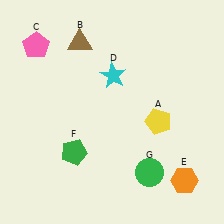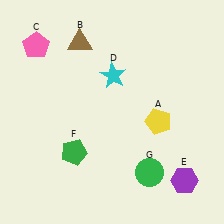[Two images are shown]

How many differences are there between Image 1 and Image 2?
There is 1 difference between the two images.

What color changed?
The hexagon (E) changed from orange in Image 1 to purple in Image 2.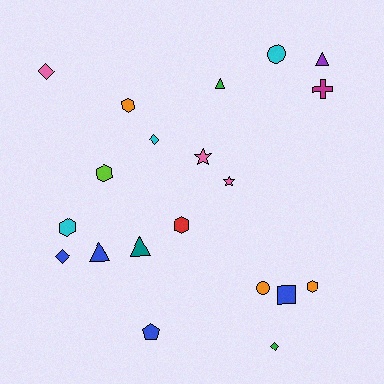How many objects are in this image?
There are 20 objects.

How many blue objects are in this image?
There are 4 blue objects.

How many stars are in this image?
There are 2 stars.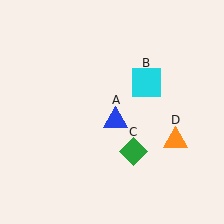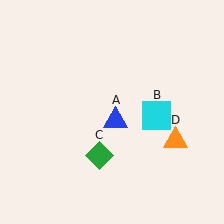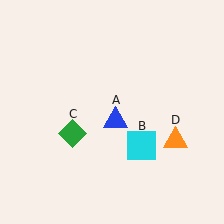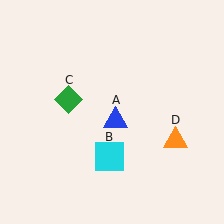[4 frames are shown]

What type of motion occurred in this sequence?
The cyan square (object B), green diamond (object C) rotated clockwise around the center of the scene.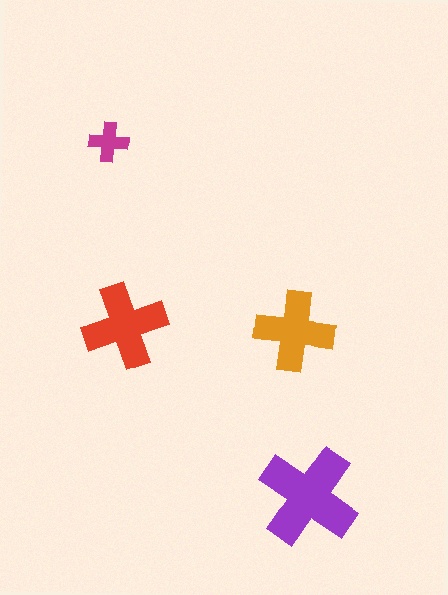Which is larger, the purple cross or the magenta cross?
The purple one.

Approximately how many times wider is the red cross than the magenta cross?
About 2 times wider.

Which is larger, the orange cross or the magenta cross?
The orange one.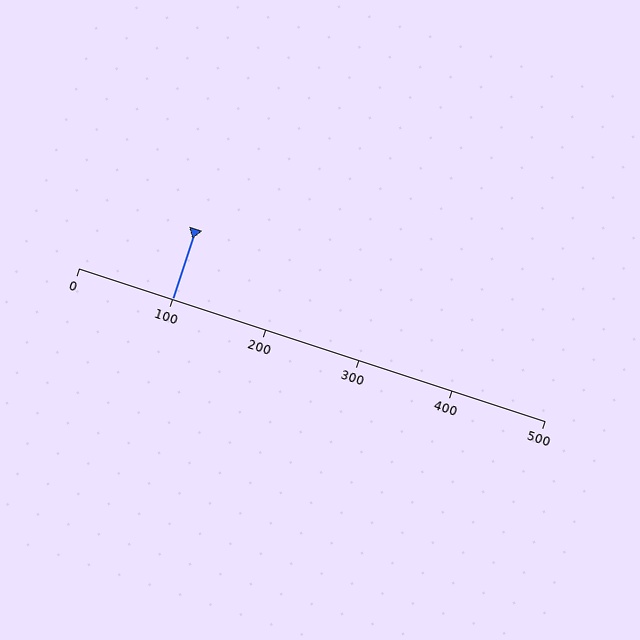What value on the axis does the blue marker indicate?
The marker indicates approximately 100.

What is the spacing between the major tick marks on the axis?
The major ticks are spaced 100 apart.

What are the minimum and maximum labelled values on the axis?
The axis runs from 0 to 500.